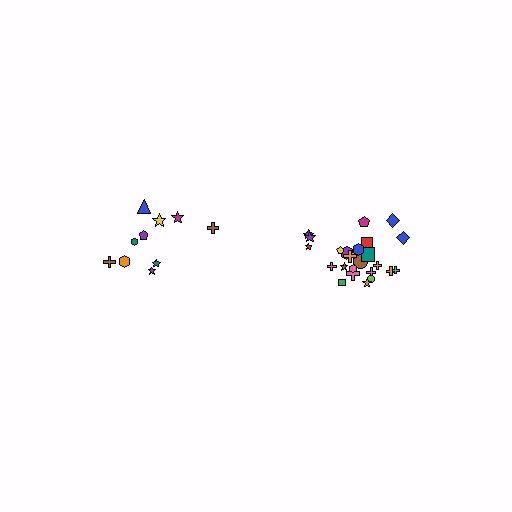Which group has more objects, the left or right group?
The right group.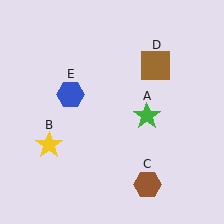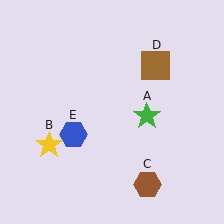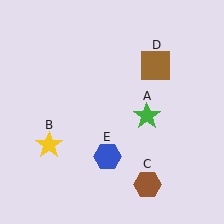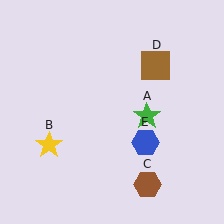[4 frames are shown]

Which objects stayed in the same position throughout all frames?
Green star (object A) and yellow star (object B) and brown hexagon (object C) and brown square (object D) remained stationary.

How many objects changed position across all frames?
1 object changed position: blue hexagon (object E).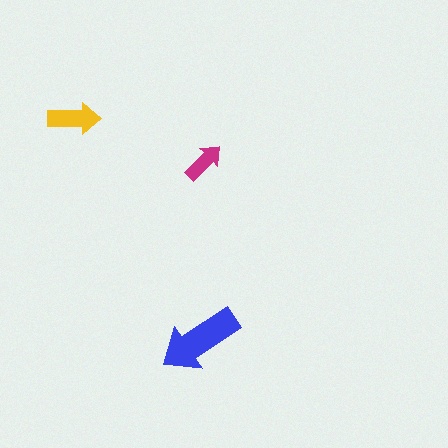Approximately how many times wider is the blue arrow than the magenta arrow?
About 2 times wider.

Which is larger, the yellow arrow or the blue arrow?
The blue one.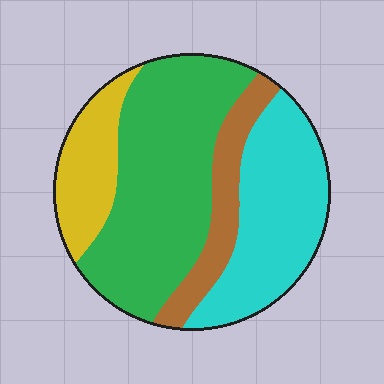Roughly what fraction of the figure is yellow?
Yellow takes up less than a sixth of the figure.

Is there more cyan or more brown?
Cyan.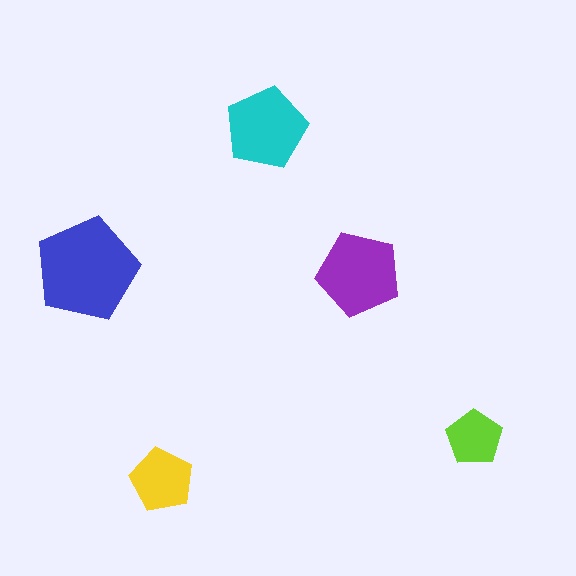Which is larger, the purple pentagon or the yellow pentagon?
The purple one.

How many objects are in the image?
There are 5 objects in the image.